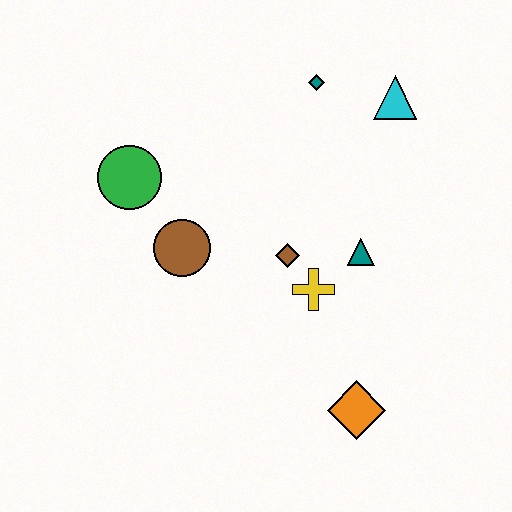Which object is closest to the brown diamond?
The yellow cross is closest to the brown diamond.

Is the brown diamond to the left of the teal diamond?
Yes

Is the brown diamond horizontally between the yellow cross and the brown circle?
Yes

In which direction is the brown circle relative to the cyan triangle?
The brown circle is to the left of the cyan triangle.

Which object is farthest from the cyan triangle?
The orange diamond is farthest from the cyan triangle.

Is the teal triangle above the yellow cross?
Yes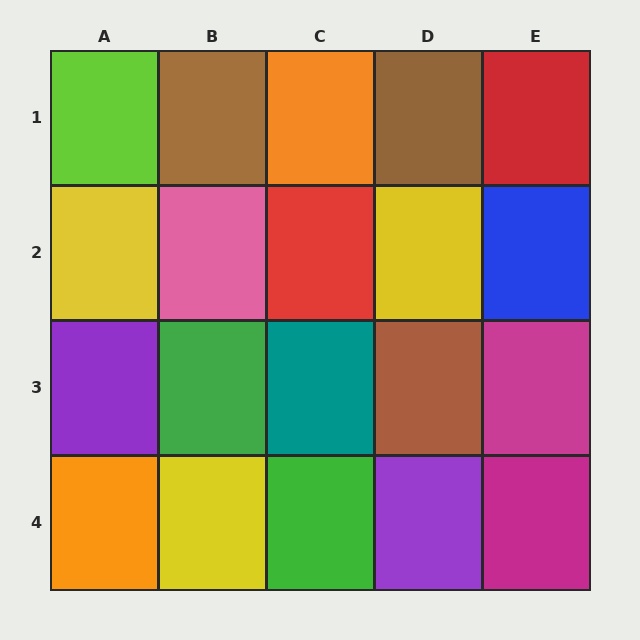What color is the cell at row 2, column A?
Yellow.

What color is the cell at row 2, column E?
Blue.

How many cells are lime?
1 cell is lime.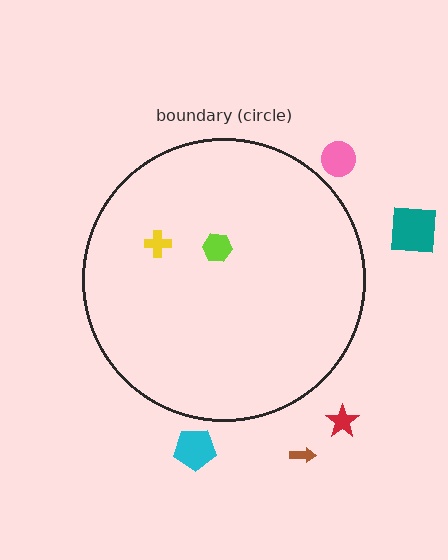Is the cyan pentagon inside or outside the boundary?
Outside.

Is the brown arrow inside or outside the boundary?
Outside.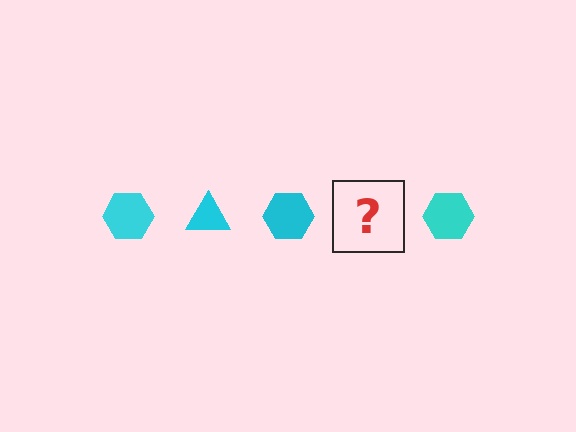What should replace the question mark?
The question mark should be replaced with a cyan triangle.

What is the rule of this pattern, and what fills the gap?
The rule is that the pattern cycles through hexagon, triangle shapes in cyan. The gap should be filled with a cyan triangle.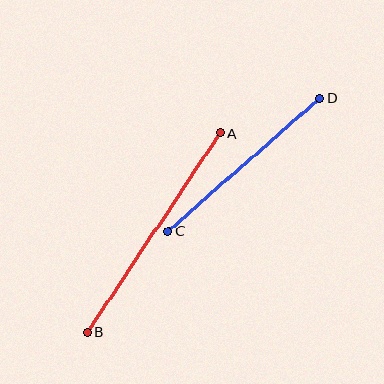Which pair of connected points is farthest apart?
Points A and B are farthest apart.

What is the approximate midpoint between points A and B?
The midpoint is at approximately (154, 232) pixels.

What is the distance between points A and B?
The distance is approximately 239 pixels.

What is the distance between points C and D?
The distance is approximately 202 pixels.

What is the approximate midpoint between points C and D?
The midpoint is at approximately (244, 165) pixels.